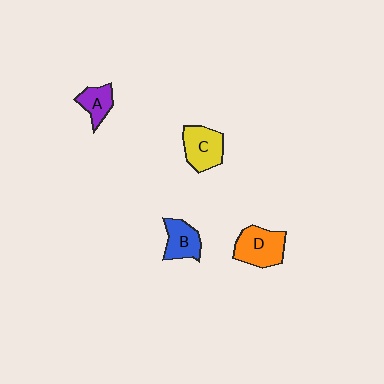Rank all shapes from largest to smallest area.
From largest to smallest: D (orange), C (yellow), B (blue), A (purple).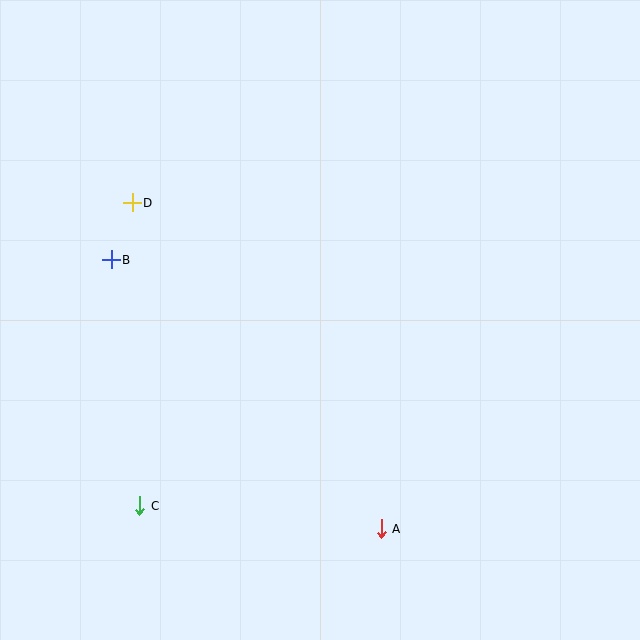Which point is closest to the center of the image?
Point B at (111, 260) is closest to the center.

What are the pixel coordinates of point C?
Point C is at (140, 506).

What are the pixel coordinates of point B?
Point B is at (111, 260).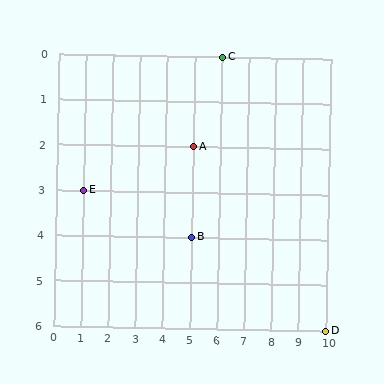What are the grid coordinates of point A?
Point A is at grid coordinates (5, 2).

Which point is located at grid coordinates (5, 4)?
Point B is at (5, 4).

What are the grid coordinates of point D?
Point D is at grid coordinates (10, 6).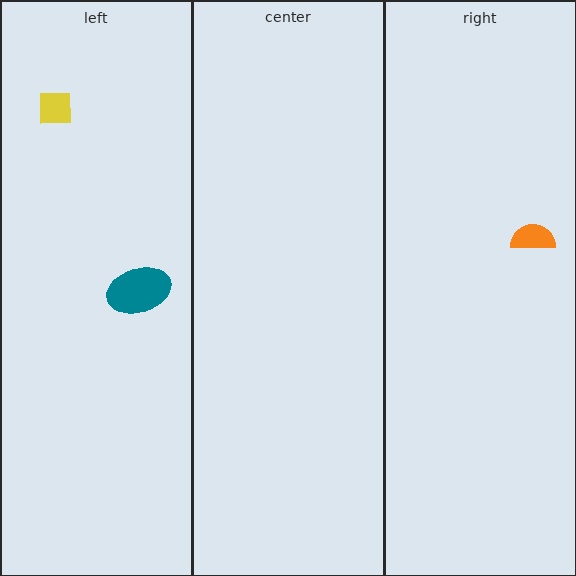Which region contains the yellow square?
The left region.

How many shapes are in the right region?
1.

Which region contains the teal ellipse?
The left region.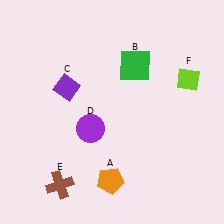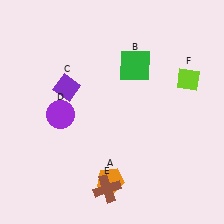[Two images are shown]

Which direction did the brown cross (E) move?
The brown cross (E) moved right.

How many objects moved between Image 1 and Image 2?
2 objects moved between the two images.